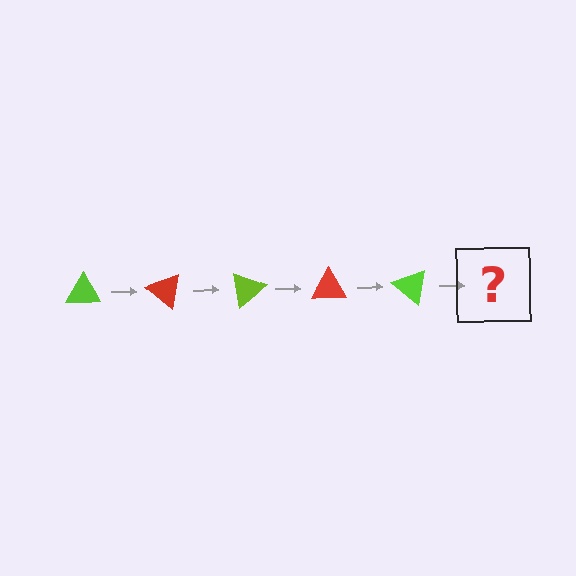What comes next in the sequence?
The next element should be a red triangle, rotated 200 degrees from the start.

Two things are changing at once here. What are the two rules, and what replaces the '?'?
The two rules are that it rotates 40 degrees each step and the color cycles through lime and red. The '?' should be a red triangle, rotated 200 degrees from the start.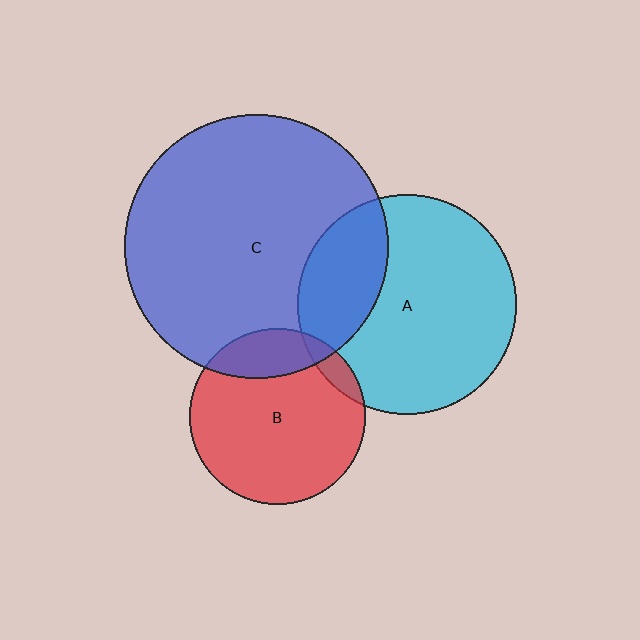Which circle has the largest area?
Circle C (blue).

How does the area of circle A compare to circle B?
Approximately 1.6 times.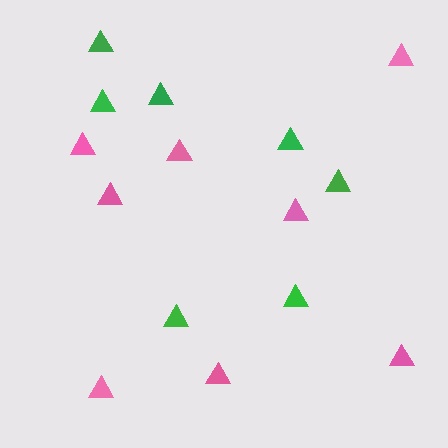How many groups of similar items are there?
There are 2 groups: one group of green triangles (7) and one group of pink triangles (8).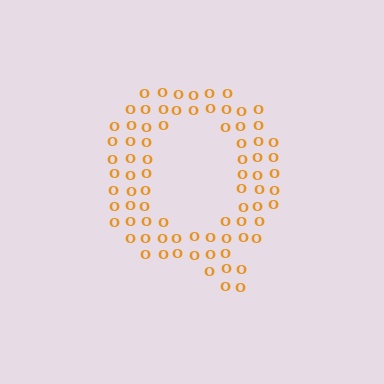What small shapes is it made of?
It is made of small letter O's.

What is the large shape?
The large shape is the letter Q.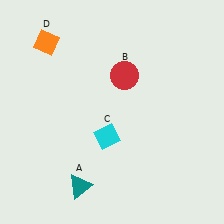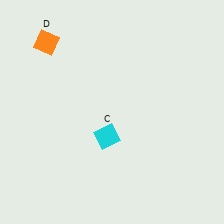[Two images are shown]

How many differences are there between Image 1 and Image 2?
There are 2 differences between the two images.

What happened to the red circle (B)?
The red circle (B) was removed in Image 2. It was in the top-right area of Image 1.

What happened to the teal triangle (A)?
The teal triangle (A) was removed in Image 2. It was in the bottom-left area of Image 1.